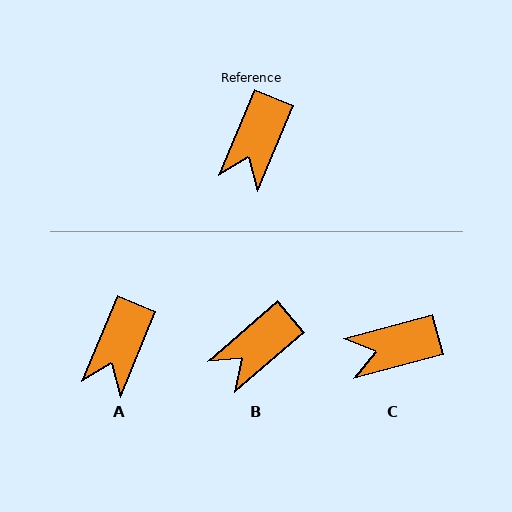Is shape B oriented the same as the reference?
No, it is off by about 27 degrees.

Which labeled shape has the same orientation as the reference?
A.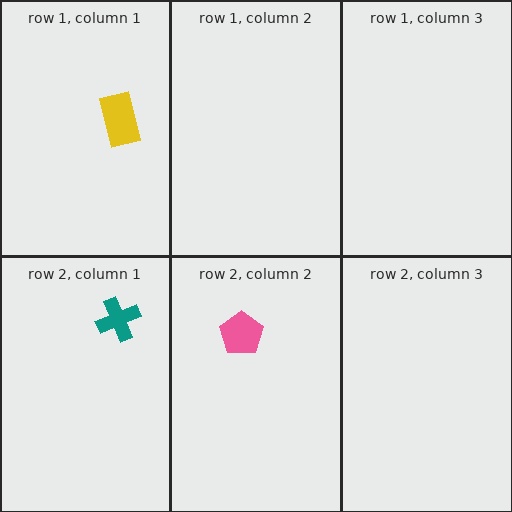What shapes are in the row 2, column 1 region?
The teal cross.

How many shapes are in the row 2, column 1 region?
1.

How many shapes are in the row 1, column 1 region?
1.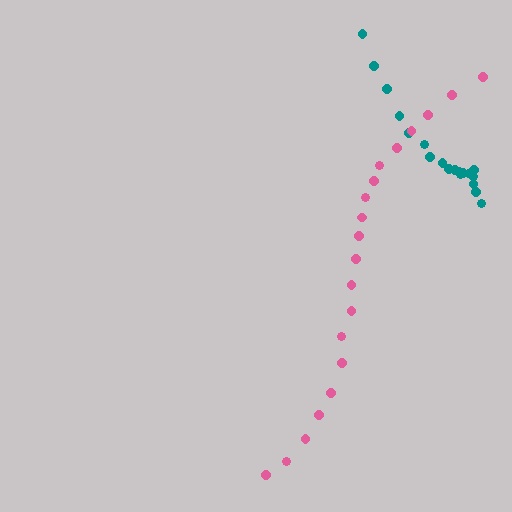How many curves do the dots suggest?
There are 2 distinct paths.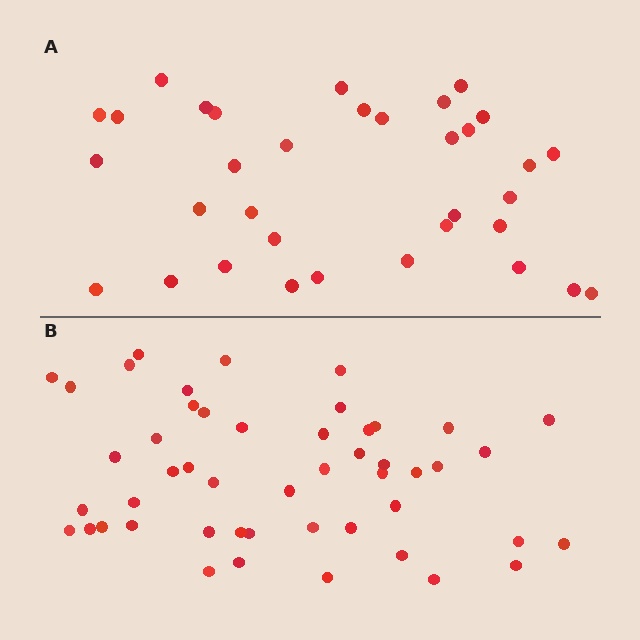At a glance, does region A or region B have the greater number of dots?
Region B (the bottom region) has more dots.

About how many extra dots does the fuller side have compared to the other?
Region B has approximately 15 more dots than region A.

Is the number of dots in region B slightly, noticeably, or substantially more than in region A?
Region B has noticeably more, but not dramatically so. The ratio is roughly 1.4 to 1.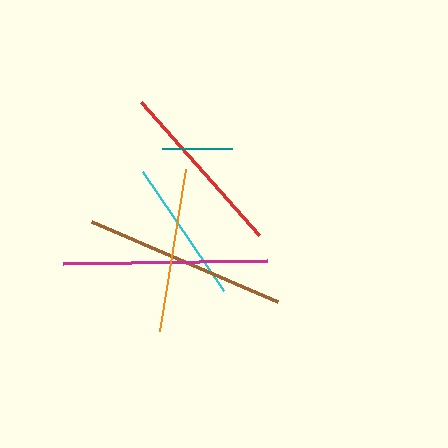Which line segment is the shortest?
The teal line is the shortest at approximately 70 pixels.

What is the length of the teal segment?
The teal segment is approximately 70 pixels long.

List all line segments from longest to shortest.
From longest to shortest: magenta, brown, red, orange, cyan, teal.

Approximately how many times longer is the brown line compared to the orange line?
The brown line is approximately 1.2 times the length of the orange line.